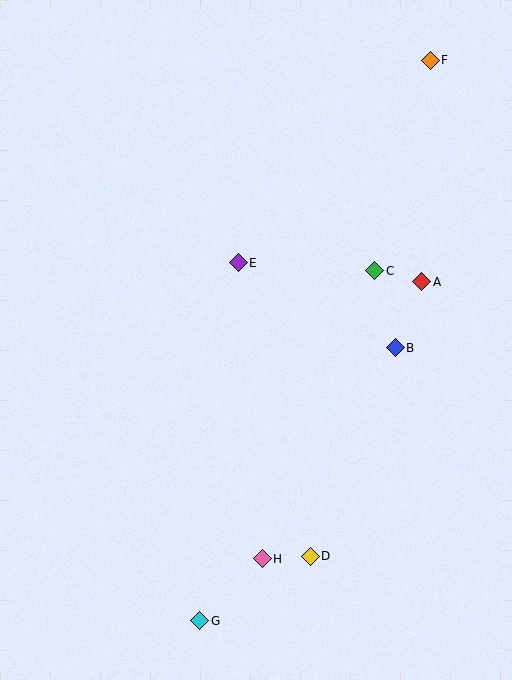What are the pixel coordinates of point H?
Point H is at (262, 559).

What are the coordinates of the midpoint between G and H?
The midpoint between G and H is at (231, 590).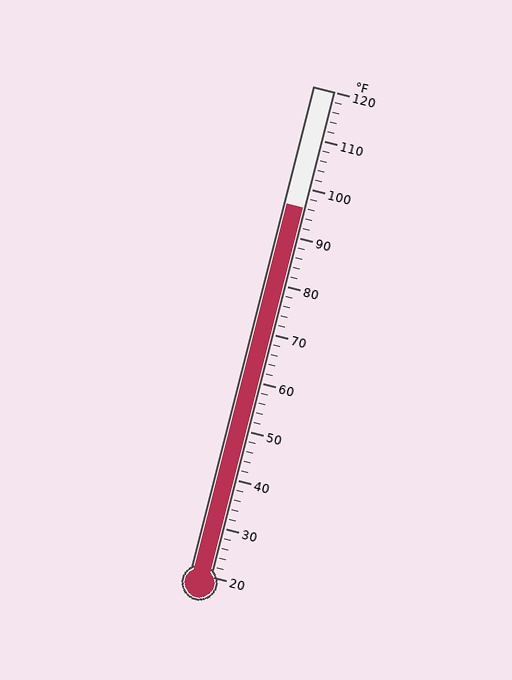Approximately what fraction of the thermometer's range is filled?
The thermometer is filled to approximately 75% of its range.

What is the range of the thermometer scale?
The thermometer scale ranges from 20°F to 120°F.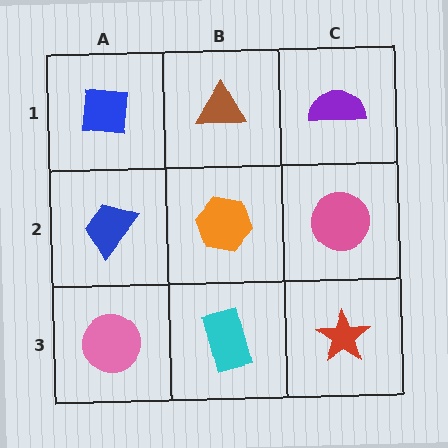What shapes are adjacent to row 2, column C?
A purple semicircle (row 1, column C), a red star (row 3, column C), an orange hexagon (row 2, column B).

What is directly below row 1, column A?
A blue trapezoid.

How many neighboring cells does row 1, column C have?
2.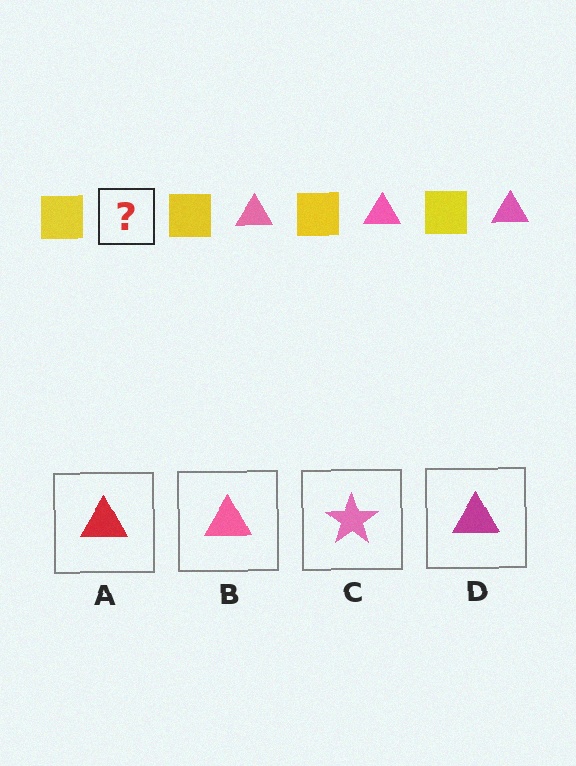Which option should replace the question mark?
Option B.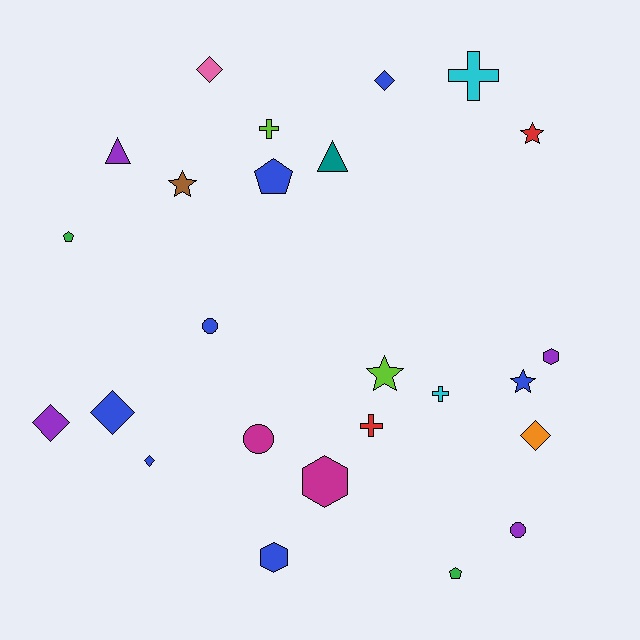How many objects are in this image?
There are 25 objects.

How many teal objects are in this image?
There is 1 teal object.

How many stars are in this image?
There are 4 stars.